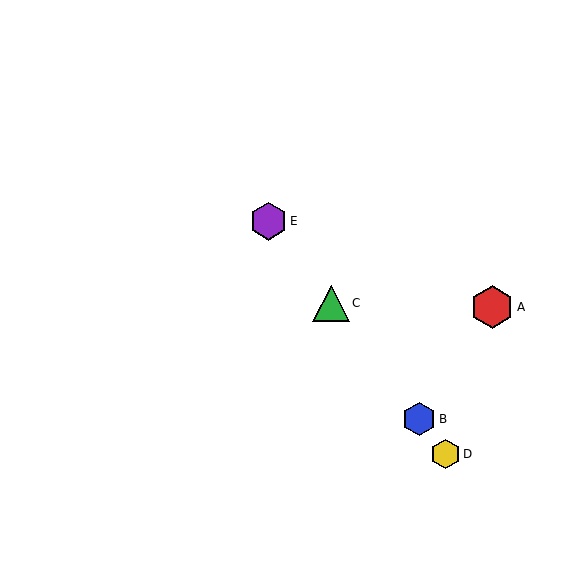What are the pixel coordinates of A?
Object A is at (492, 307).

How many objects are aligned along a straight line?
4 objects (B, C, D, E) are aligned along a straight line.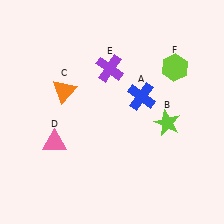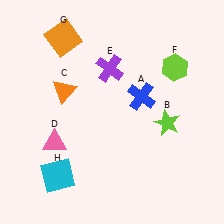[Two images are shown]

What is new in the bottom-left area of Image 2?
A cyan square (H) was added in the bottom-left area of Image 2.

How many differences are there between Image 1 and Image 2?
There are 2 differences between the two images.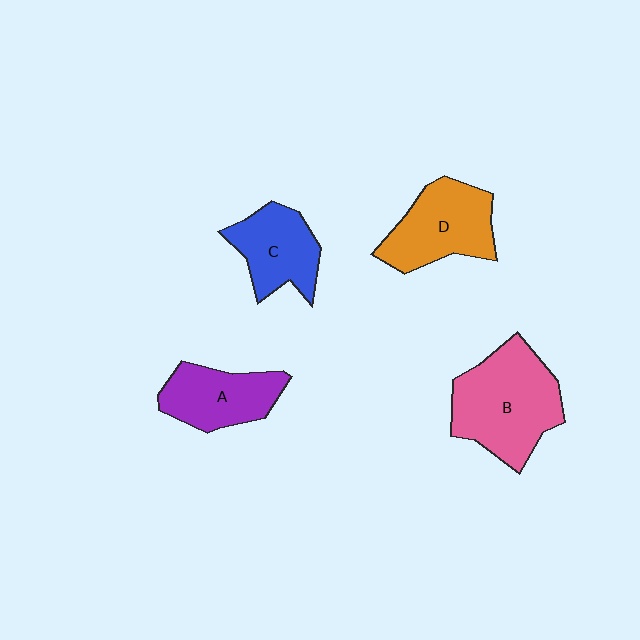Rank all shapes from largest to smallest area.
From largest to smallest: B (pink), D (orange), A (purple), C (blue).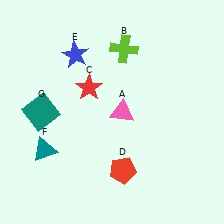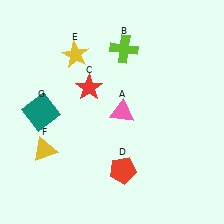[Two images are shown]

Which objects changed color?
E changed from blue to yellow. F changed from teal to yellow.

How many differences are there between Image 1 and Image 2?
There are 2 differences between the two images.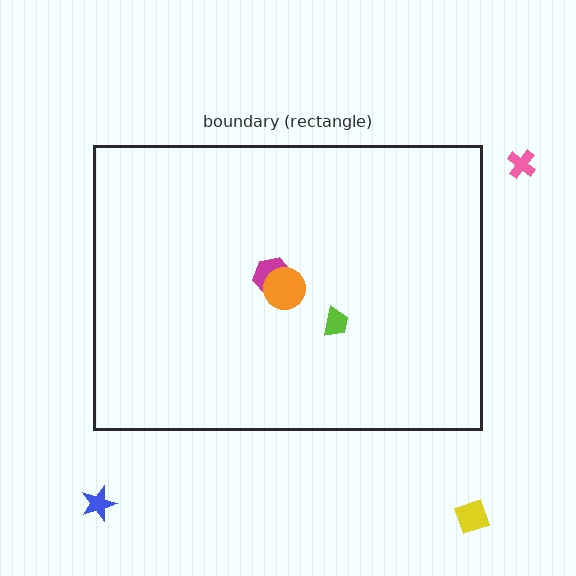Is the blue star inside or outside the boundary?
Outside.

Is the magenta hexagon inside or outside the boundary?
Inside.